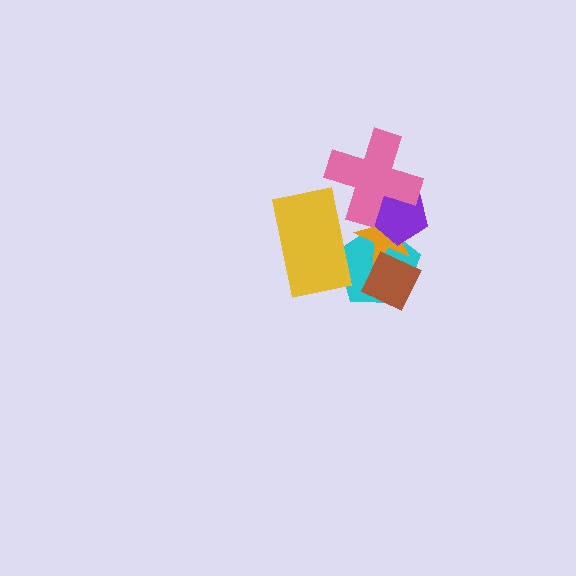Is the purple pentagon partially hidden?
Yes, it is partially covered by another shape.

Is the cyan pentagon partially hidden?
Yes, it is partially covered by another shape.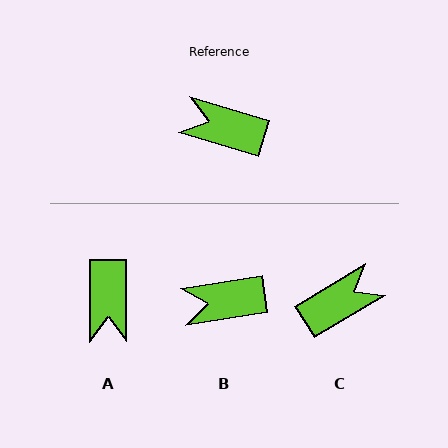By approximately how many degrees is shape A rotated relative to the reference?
Approximately 107 degrees counter-clockwise.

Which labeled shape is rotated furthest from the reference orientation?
C, about 132 degrees away.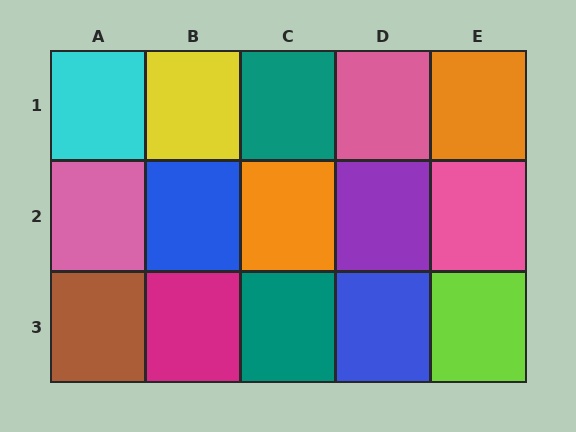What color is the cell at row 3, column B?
Magenta.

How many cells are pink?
3 cells are pink.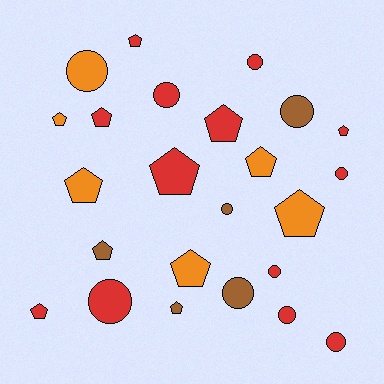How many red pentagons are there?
There are 6 red pentagons.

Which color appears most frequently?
Red, with 13 objects.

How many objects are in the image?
There are 24 objects.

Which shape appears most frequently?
Pentagon, with 13 objects.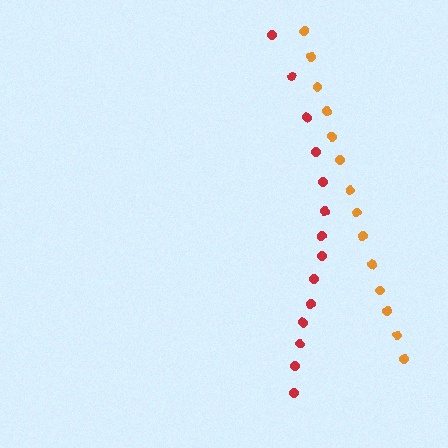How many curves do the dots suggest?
There are 2 distinct paths.